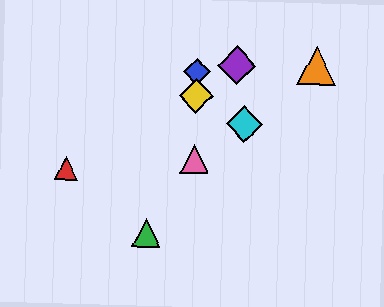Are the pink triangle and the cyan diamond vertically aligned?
No, the pink triangle is at x≈195 and the cyan diamond is at x≈244.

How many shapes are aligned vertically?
3 shapes (the blue diamond, the yellow diamond, the pink triangle) are aligned vertically.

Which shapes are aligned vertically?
The blue diamond, the yellow diamond, the pink triangle are aligned vertically.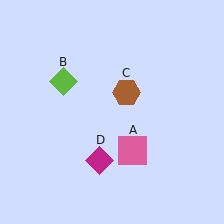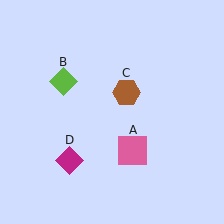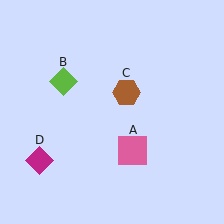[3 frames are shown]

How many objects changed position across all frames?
1 object changed position: magenta diamond (object D).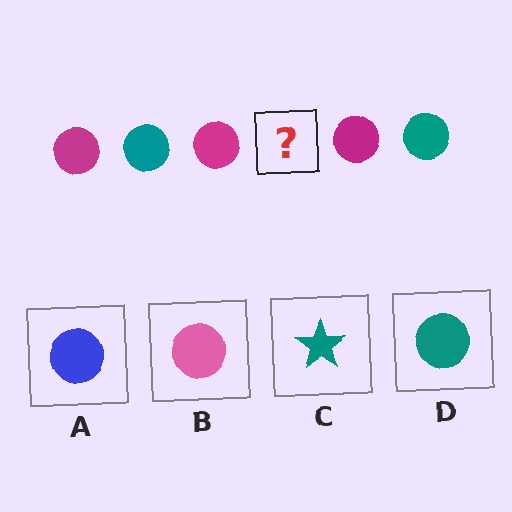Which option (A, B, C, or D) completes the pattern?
D.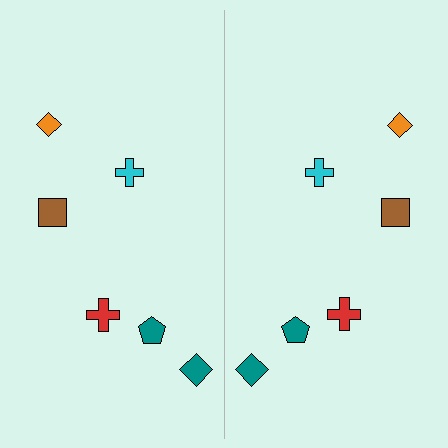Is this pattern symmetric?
Yes, this pattern has bilateral (reflection) symmetry.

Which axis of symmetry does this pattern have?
The pattern has a vertical axis of symmetry running through the center of the image.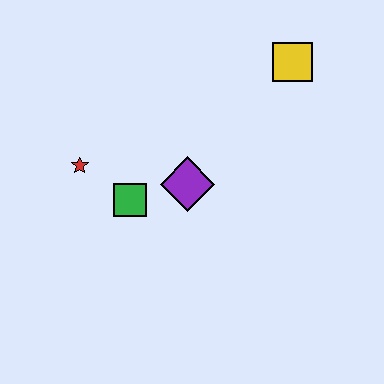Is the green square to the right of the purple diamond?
No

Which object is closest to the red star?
The green square is closest to the red star.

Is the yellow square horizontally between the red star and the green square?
No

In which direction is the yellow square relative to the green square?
The yellow square is to the right of the green square.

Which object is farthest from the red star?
The yellow square is farthest from the red star.